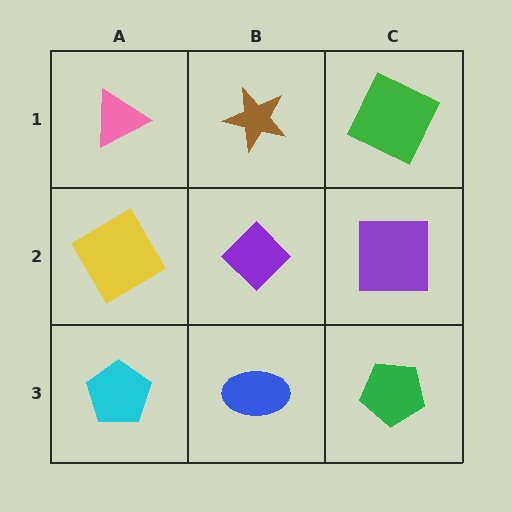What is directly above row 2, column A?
A pink triangle.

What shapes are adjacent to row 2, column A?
A pink triangle (row 1, column A), a cyan pentagon (row 3, column A), a purple diamond (row 2, column B).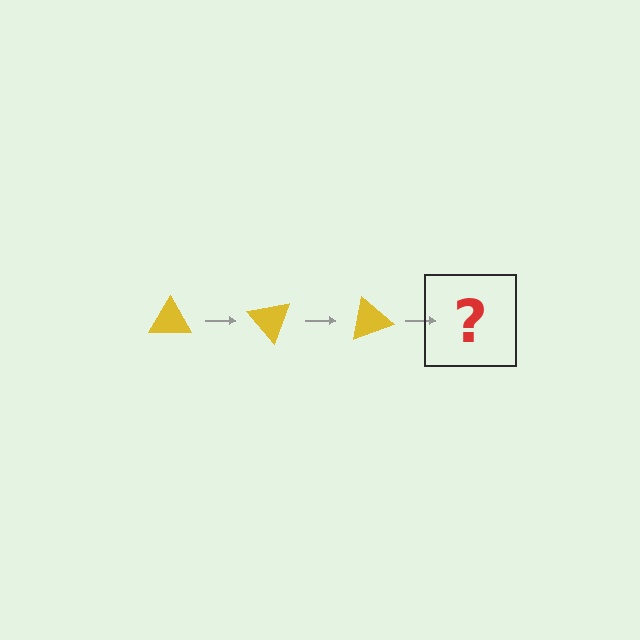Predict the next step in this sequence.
The next step is a yellow triangle rotated 150 degrees.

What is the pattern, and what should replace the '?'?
The pattern is that the triangle rotates 50 degrees each step. The '?' should be a yellow triangle rotated 150 degrees.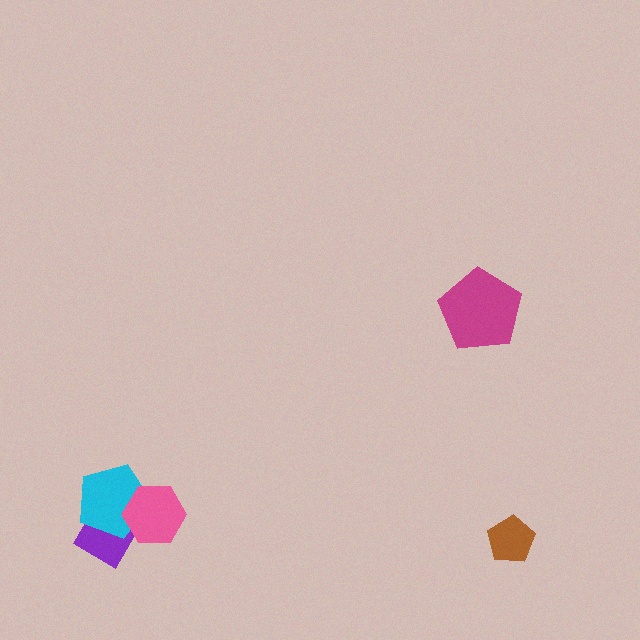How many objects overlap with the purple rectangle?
2 objects overlap with the purple rectangle.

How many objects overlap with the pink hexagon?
2 objects overlap with the pink hexagon.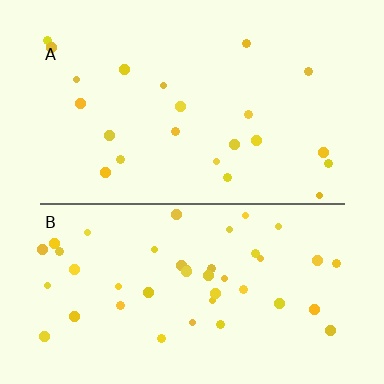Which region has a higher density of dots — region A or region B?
B (the bottom).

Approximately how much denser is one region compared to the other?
Approximately 1.9× — region B over region A.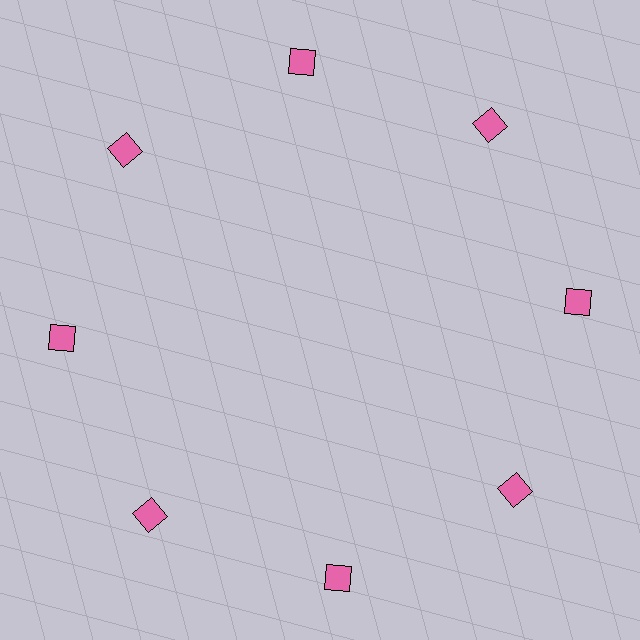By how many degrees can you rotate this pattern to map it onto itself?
The pattern maps onto itself every 45 degrees of rotation.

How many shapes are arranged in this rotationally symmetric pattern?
There are 8 shapes, arranged in 8 groups of 1.